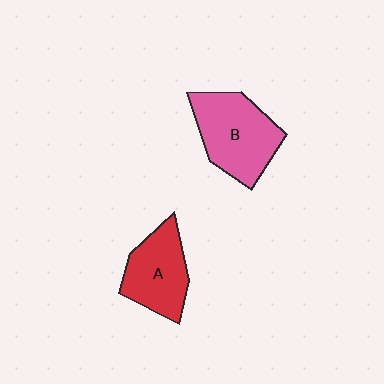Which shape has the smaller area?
Shape A (red).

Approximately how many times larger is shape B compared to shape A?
Approximately 1.3 times.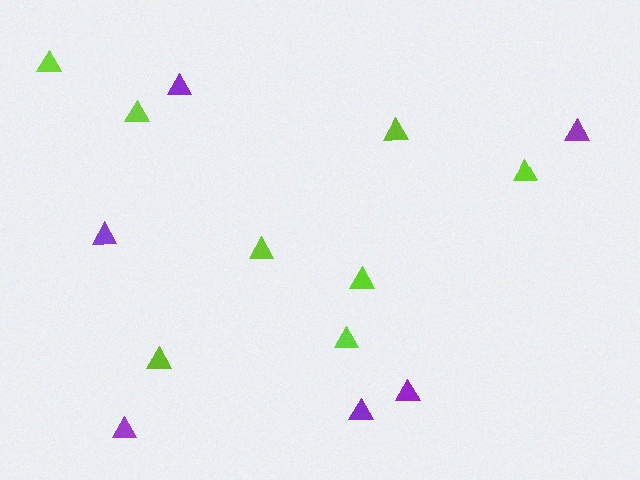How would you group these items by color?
There are 2 groups: one group of lime triangles (8) and one group of purple triangles (6).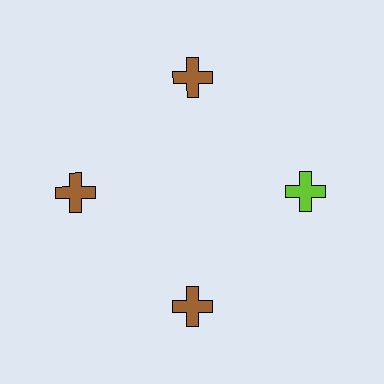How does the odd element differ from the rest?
It has a different color: lime instead of brown.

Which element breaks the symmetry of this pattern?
The lime cross at roughly the 3 o'clock position breaks the symmetry. All other shapes are brown crosses.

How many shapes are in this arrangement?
There are 4 shapes arranged in a ring pattern.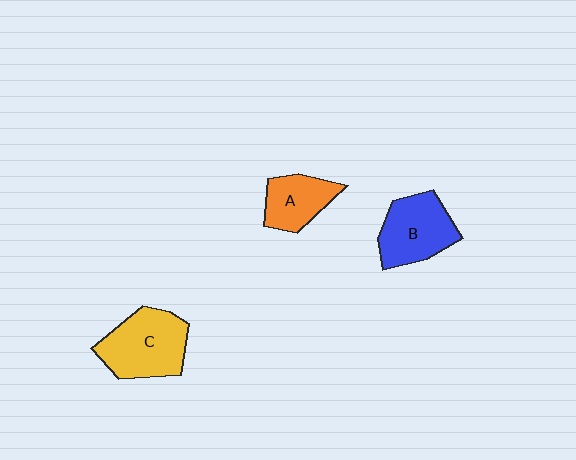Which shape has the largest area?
Shape C (yellow).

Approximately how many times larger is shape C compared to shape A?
Approximately 1.6 times.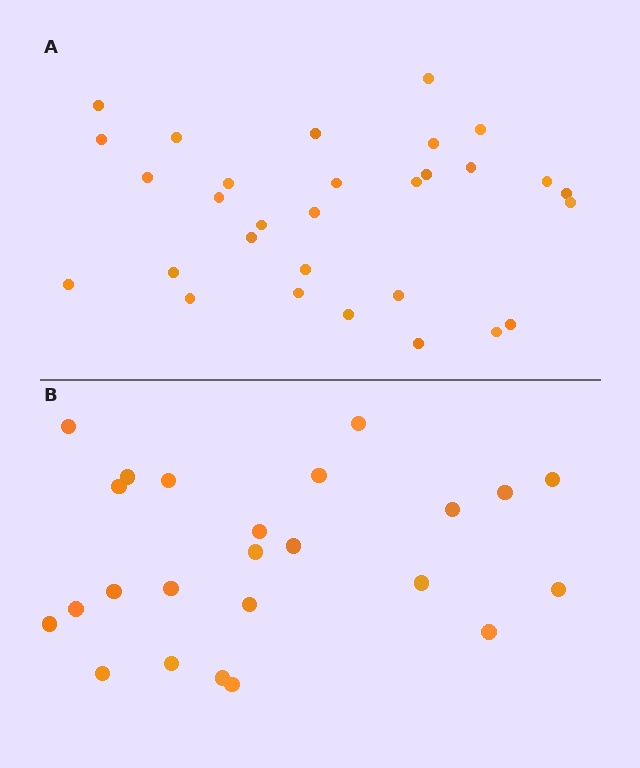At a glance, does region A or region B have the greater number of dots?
Region A (the top region) has more dots.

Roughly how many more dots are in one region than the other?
Region A has about 6 more dots than region B.